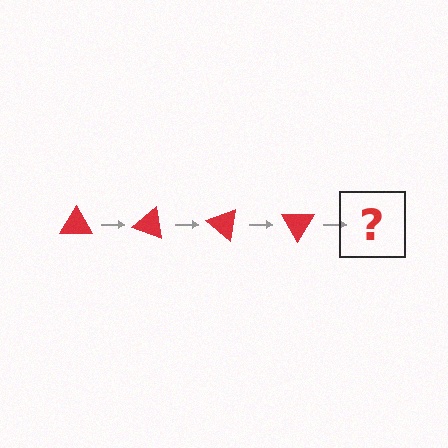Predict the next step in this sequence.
The next step is a red triangle rotated 80 degrees.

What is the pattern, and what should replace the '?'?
The pattern is that the triangle rotates 20 degrees each step. The '?' should be a red triangle rotated 80 degrees.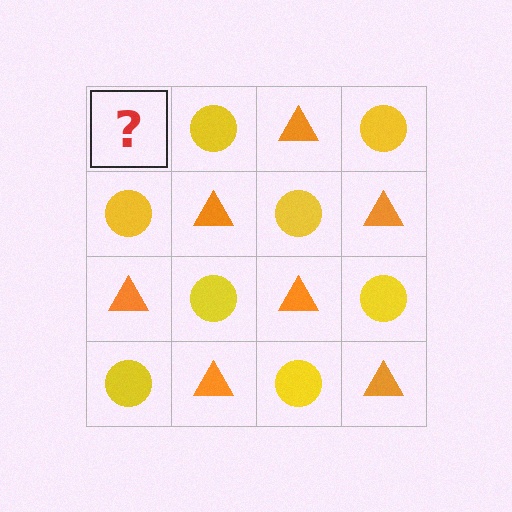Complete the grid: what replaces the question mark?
The question mark should be replaced with an orange triangle.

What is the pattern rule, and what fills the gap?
The rule is that it alternates orange triangle and yellow circle in a checkerboard pattern. The gap should be filled with an orange triangle.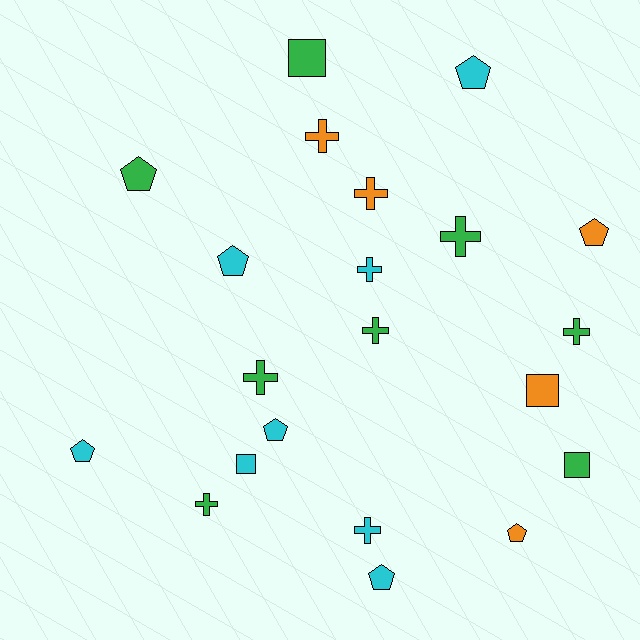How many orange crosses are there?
There are 2 orange crosses.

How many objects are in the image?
There are 21 objects.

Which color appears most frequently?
Green, with 8 objects.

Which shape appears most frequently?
Cross, with 9 objects.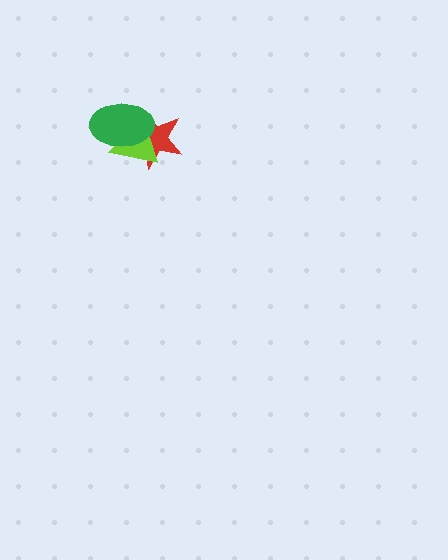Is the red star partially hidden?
Yes, it is partially covered by another shape.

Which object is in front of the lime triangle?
The green ellipse is in front of the lime triangle.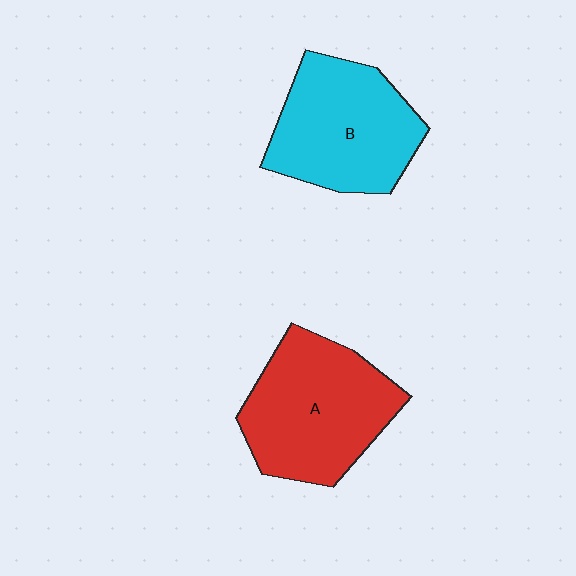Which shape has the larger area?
Shape A (red).